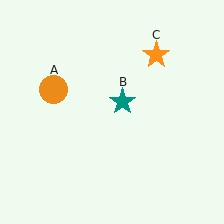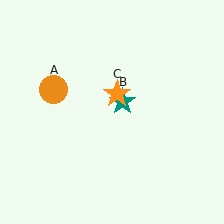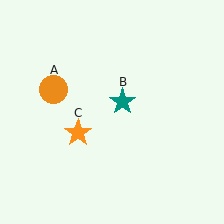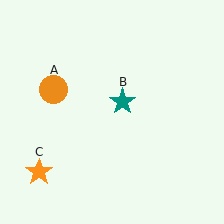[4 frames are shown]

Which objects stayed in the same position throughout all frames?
Orange circle (object A) and teal star (object B) remained stationary.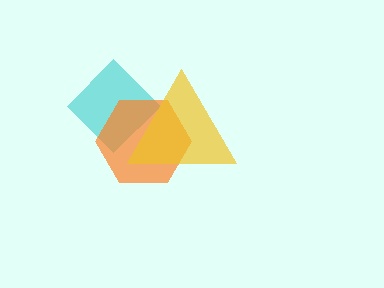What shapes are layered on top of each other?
The layered shapes are: a cyan diamond, an orange hexagon, a yellow triangle.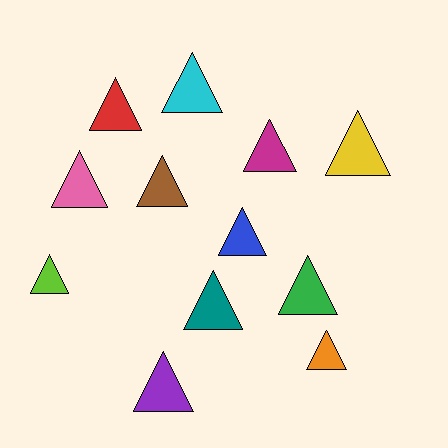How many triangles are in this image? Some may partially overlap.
There are 12 triangles.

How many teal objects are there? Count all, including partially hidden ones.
There is 1 teal object.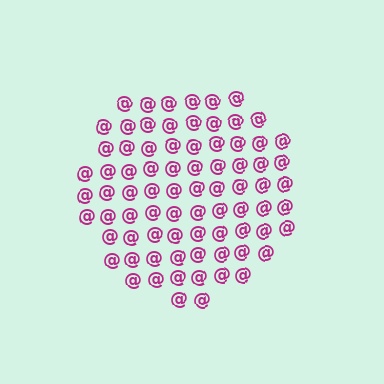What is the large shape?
The large shape is a circle.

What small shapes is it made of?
It is made of small at signs.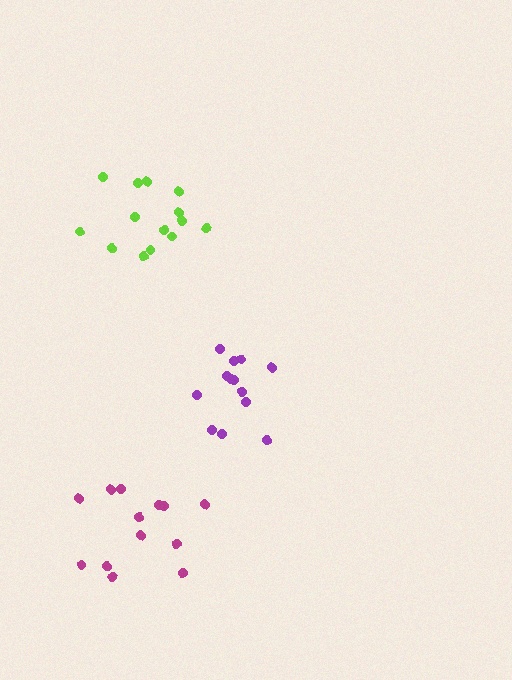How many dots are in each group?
Group 1: 14 dots, Group 2: 13 dots, Group 3: 13 dots (40 total).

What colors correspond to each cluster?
The clusters are colored: lime, magenta, purple.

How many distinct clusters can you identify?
There are 3 distinct clusters.